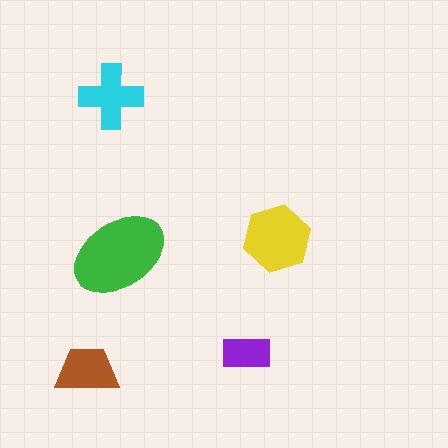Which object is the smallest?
The purple rectangle.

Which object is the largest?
The green ellipse.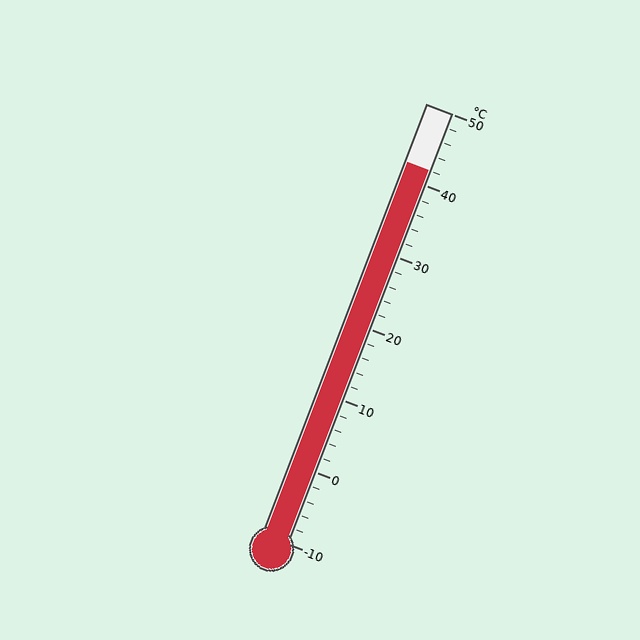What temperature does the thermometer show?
The thermometer shows approximately 42°C.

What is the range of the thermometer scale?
The thermometer scale ranges from -10°C to 50°C.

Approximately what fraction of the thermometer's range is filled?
The thermometer is filled to approximately 85% of its range.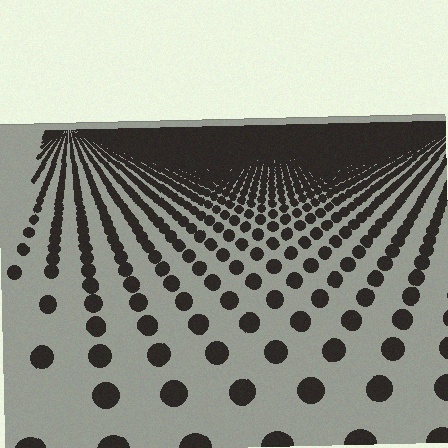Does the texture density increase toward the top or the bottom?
Density increases toward the top.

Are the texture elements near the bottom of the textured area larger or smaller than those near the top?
Larger. Near the bottom, elements are closer to the viewer and appear at a bigger on-screen size.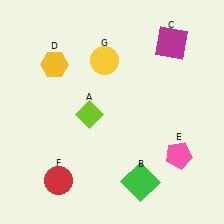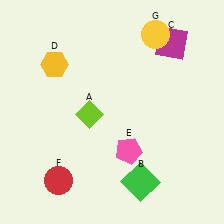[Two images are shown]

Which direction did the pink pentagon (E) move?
The pink pentagon (E) moved left.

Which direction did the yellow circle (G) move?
The yellow circle (G) moved right.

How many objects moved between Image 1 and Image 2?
2 objects moved between the two images.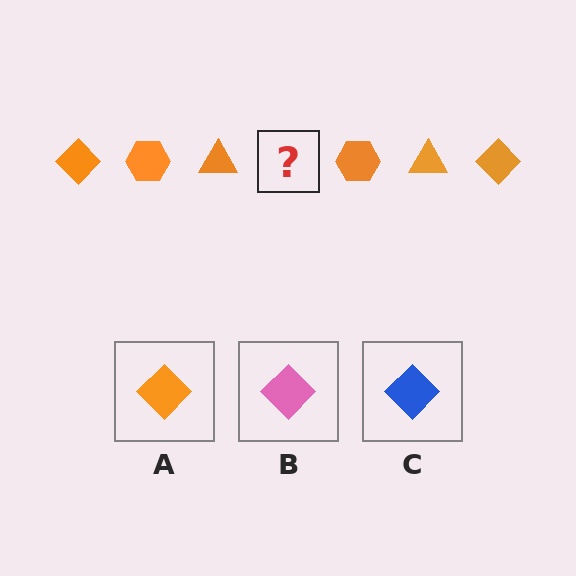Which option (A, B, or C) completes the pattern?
A.